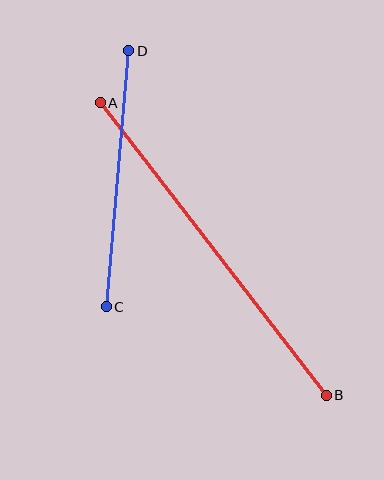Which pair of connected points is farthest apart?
Points A and B are farthest apart.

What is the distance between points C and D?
The distance is approximately 257 pixels.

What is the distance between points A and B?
The distance is approximately 370 pixels.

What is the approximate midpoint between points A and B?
The midpoint is at approximately (213, 249) pixels.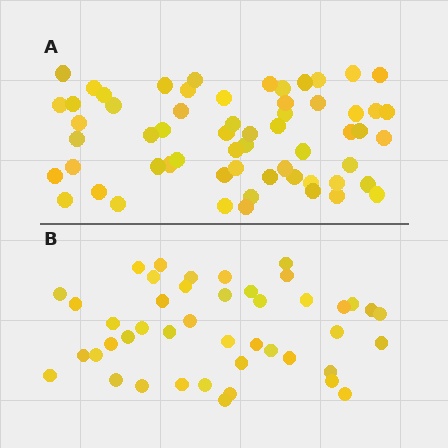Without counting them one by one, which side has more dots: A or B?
Region A (the top region) has more dots.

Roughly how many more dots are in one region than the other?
Region A has approximately 15 more dots than region B.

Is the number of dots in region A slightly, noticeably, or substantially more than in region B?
Region A has noticeably more, but not dramatically so. The ratio is roughly 1.4 to 1.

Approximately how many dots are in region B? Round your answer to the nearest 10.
About 40 dots. (The exact count is 44, which rounds to 40.)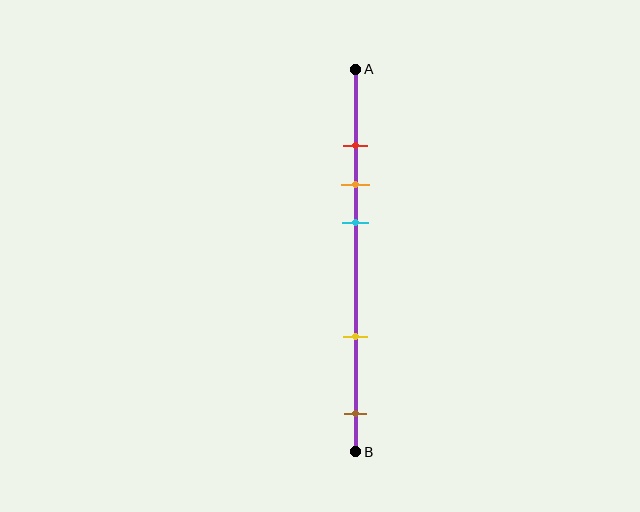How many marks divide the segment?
There are 5 marks dividing the segment.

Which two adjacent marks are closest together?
The red and orange marks are the closest adjacent pair.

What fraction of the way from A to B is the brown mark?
The brown mark is approximately 90% (0.9) of the way from A to B.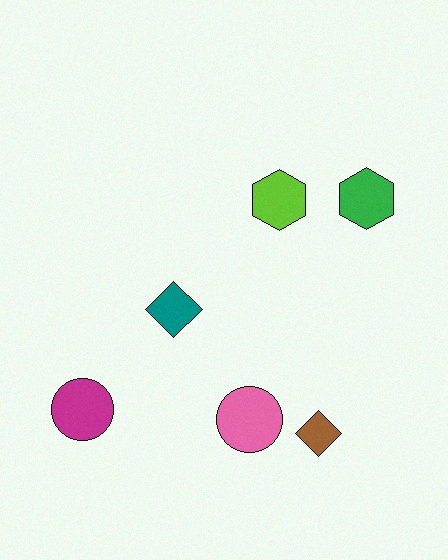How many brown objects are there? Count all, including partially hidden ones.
There is 1 brown object.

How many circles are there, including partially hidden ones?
There are 2 circles.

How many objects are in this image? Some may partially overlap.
There are 6 objects.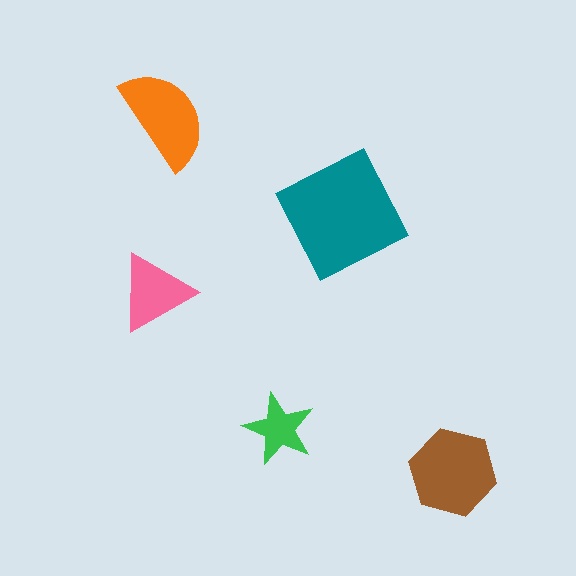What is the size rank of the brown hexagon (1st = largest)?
2nd.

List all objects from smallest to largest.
The green star, the pink triangle, the orange semicircle, the brown hexagon, the teal square.